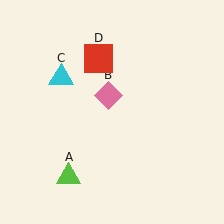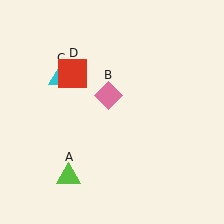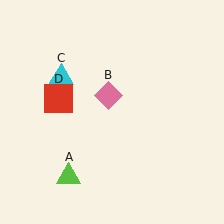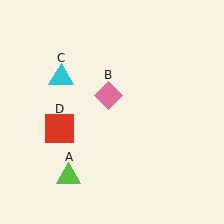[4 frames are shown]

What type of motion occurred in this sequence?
The red square (object D) rotated counterclockwise around the center of the scene.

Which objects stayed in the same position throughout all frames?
Lime triangle (object A) and pink diamond (object B) and cyan triangle (object C) remained stationary.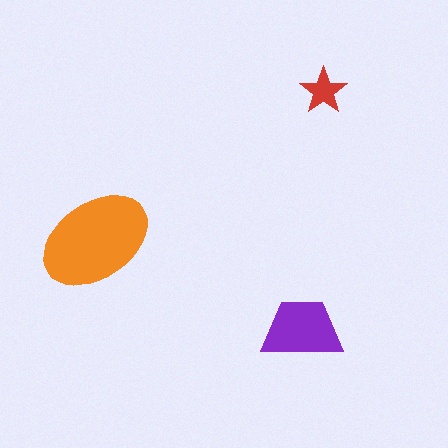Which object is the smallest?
The red star.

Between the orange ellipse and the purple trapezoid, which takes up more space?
The orange ellipse.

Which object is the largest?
The orange ellipse.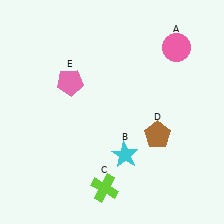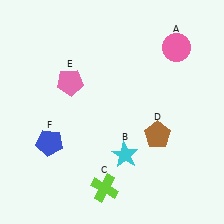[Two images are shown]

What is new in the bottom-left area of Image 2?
A blue pentagon (F) was added in the bottom-left area of Image 2.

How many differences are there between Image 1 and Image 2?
There is 1 difference between the two images.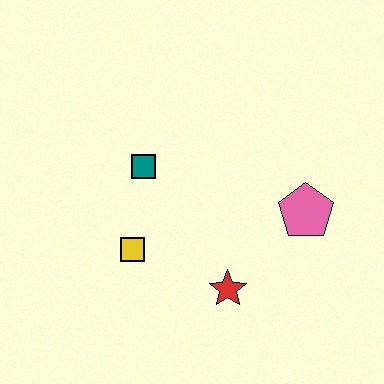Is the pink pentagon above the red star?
Yes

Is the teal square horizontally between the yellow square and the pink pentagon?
Yes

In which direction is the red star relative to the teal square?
The red star is below the teal square.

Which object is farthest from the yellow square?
The pink pentagon is farthest from the yellow square.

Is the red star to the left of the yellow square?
No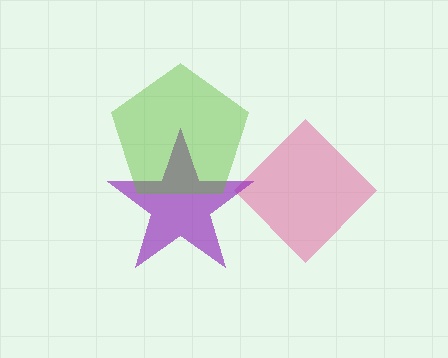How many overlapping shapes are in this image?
There are 3 overlapping shapes in the image.